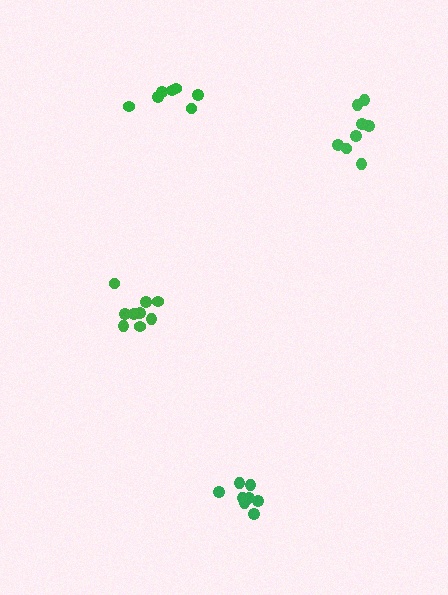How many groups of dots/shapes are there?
There are 4 groups.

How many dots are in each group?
Group 1: 8 dots, Group 2: 9 dots, Group 3: 8 dots, Group 4: 7 dots (32 total).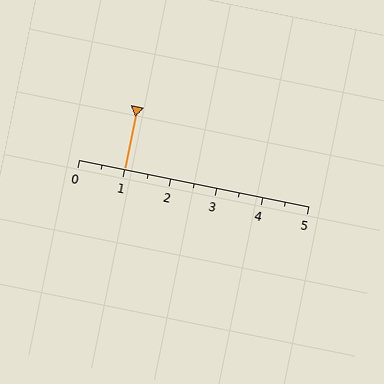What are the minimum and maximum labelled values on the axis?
The axis runs from 0 to 5.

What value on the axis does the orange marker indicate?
The marker indicates approximately 1.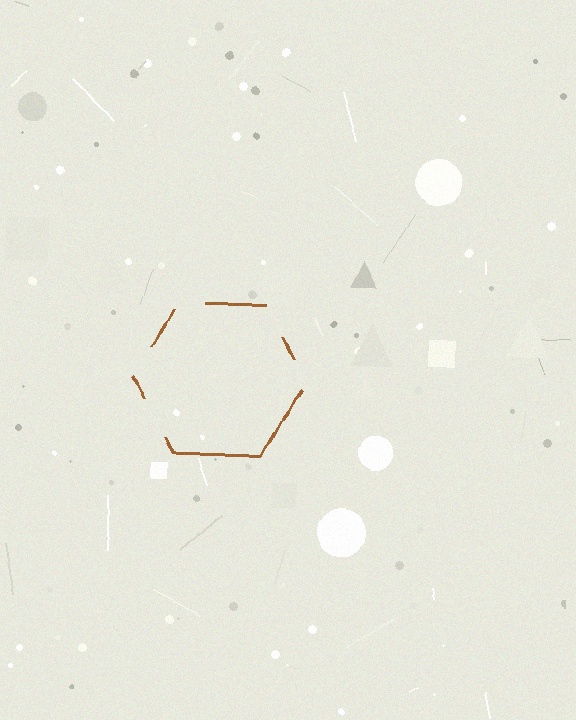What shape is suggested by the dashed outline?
The dashed outline suggests a hexagon.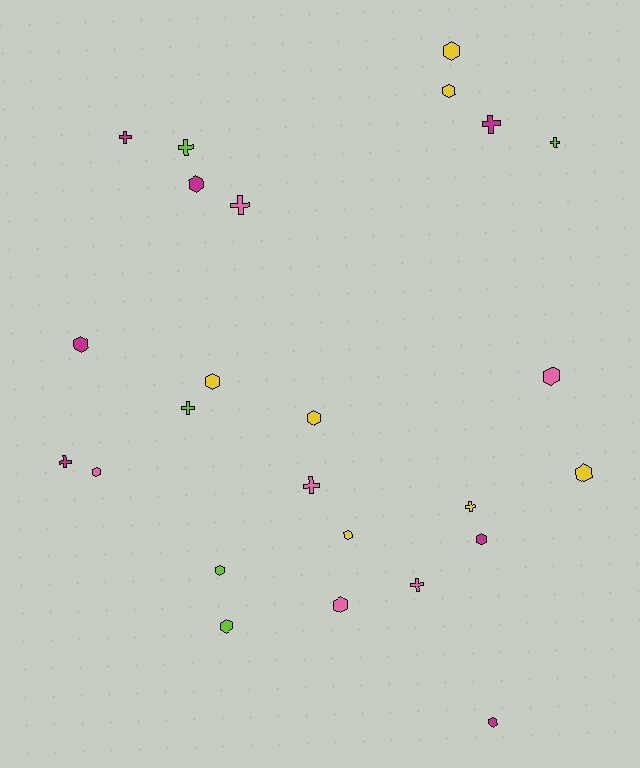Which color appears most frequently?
Magenta, with 7 objects.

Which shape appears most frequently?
Hexagon, with 15 objects.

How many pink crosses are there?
There are 3 pink crosses.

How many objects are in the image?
There are 25 objects.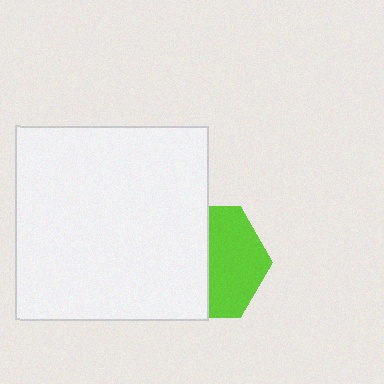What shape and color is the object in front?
The object in front is a white square.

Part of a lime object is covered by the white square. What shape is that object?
It is a hexagon.